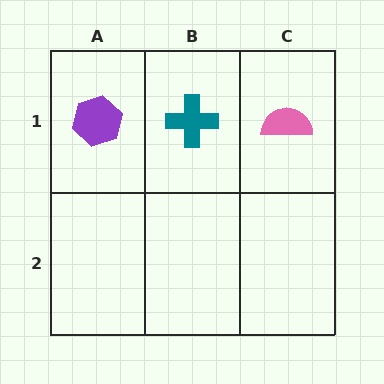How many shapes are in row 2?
0 shapes.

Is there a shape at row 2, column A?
No, that cell is empty.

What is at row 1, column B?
A teal cross.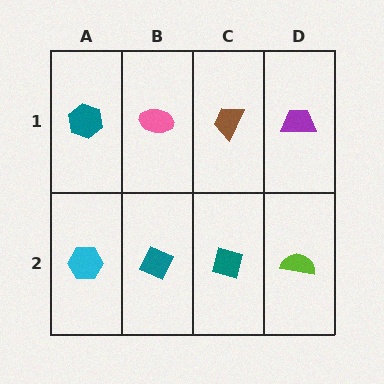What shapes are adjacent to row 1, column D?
A lime semicircle (row 2, column D), a brown trapezoid (row 1, column C).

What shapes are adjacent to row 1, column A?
A cyan hexagon (row 2, column A), a pink ellipse (row 1, column B).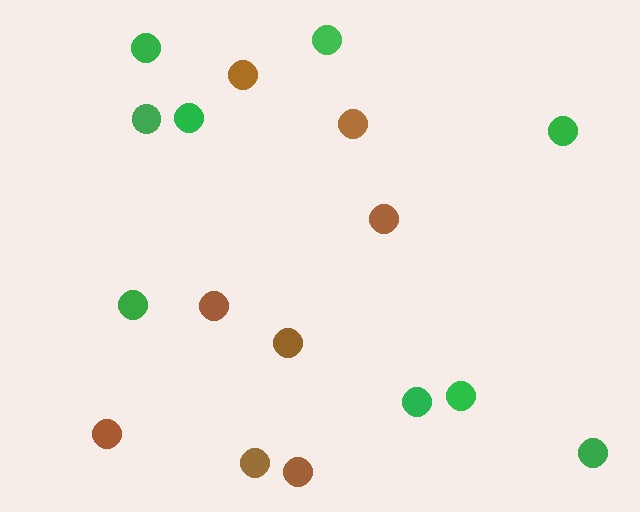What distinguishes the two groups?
There are 2 groups: one group of brown circles (8) and one group of green circles (9).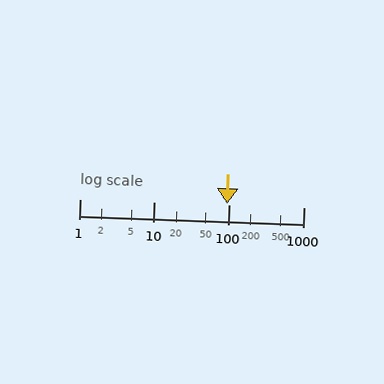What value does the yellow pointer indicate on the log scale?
The pointer indicates approximately 94.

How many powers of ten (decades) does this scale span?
The scale spans 3 decades, from 1 to 1000.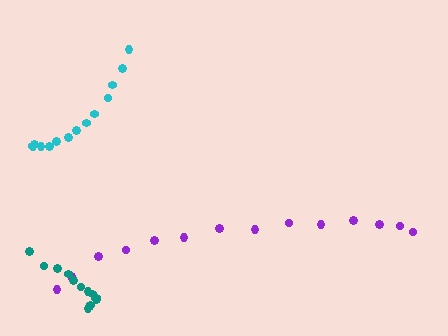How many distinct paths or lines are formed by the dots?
There are 3 distinct paths.